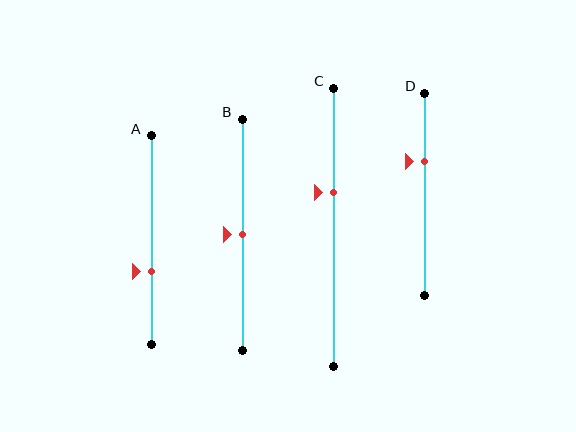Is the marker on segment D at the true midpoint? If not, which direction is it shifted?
No, the marker on segment D is shifted upward by about 16% of the segment length.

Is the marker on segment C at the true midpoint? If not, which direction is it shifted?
No, the marker on segment C is shifted upward by about 13% of the segment length.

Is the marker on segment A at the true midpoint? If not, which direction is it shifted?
No, the marker on segment A is shifted downward by about 15% of the segment length.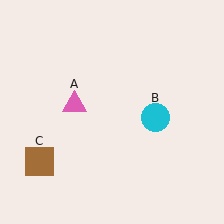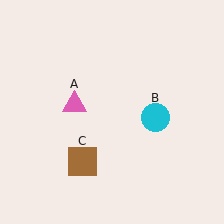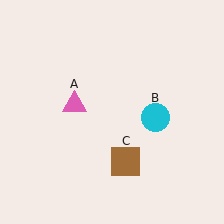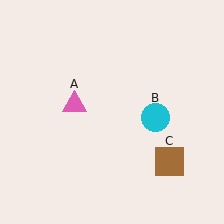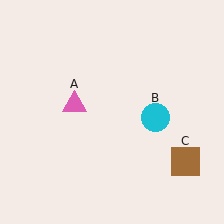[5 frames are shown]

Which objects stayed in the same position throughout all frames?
Pink triangle (object A) and cyan circle (object B) remained stationary.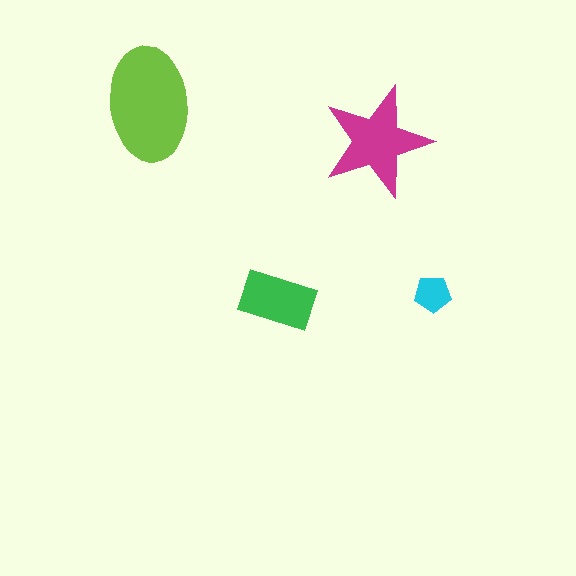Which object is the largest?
The lime ellipse.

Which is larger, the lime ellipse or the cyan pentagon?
The lime ellipse.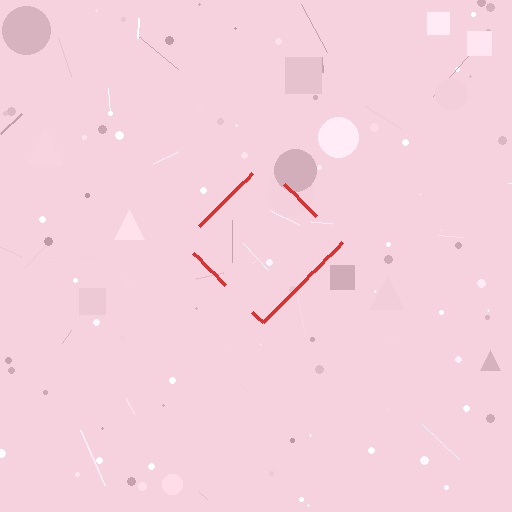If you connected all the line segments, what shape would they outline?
They would outline a diamond.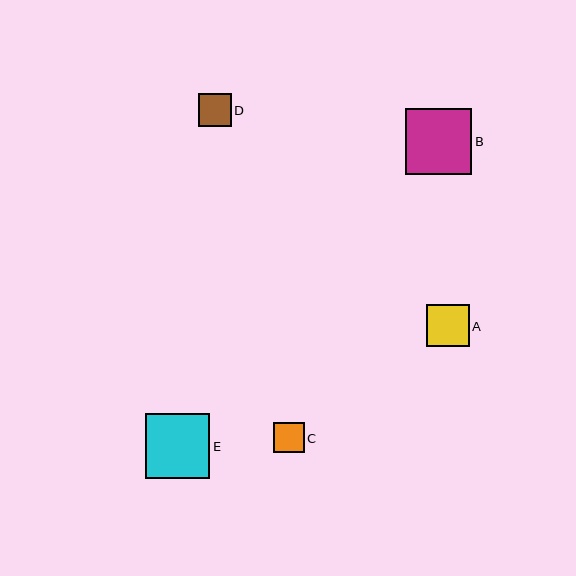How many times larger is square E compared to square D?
Square E is approximately 2.0 times the size of square D.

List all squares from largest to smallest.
From largest to smallest: B, E, A, D, C.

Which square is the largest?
Square B is the largest with a size of approximately 66 pixels.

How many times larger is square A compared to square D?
Square A is approximately 1.3 times the size of square D.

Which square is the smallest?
Square C is the smallest with a size of approximately 30 pixels.